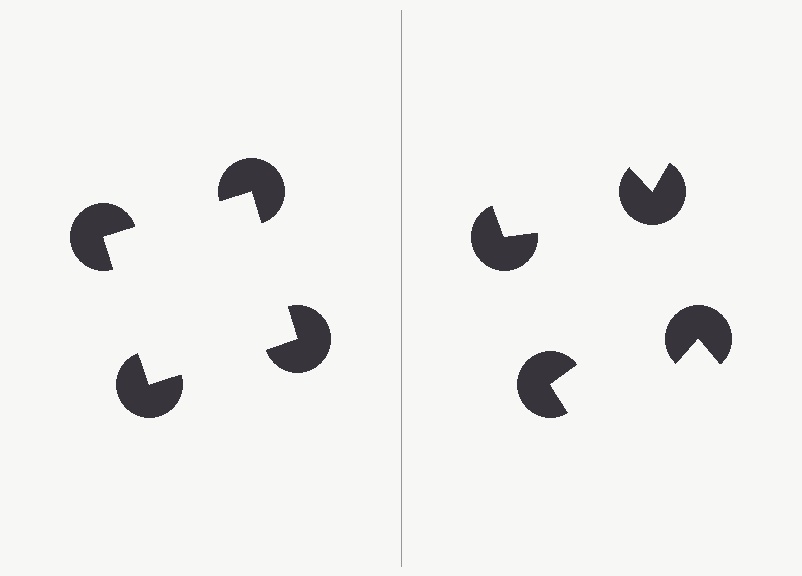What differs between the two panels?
The pac-man discs are positioned identically on both sides; only the wedge orientations differ. On the left they align to a square; on the right they are misaligned.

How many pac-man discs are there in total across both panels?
8 — 4 on each side.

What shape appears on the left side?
An illusory square.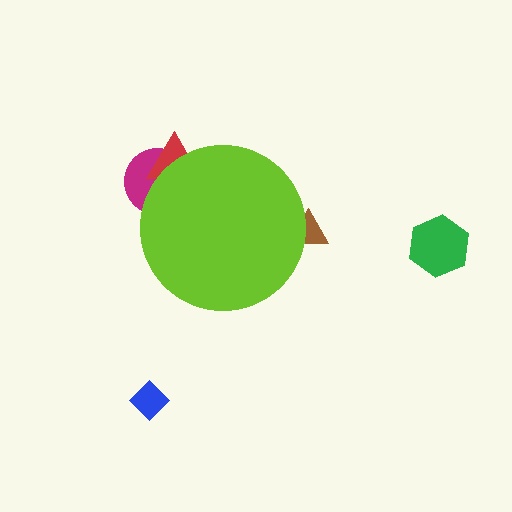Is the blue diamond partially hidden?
No, the blue diamond is fully visible.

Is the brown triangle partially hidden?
Yes, the brown triangle is partially hidden behind the lime circle.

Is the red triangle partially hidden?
Yes, the red triangle is partially hidden behind the lime circle.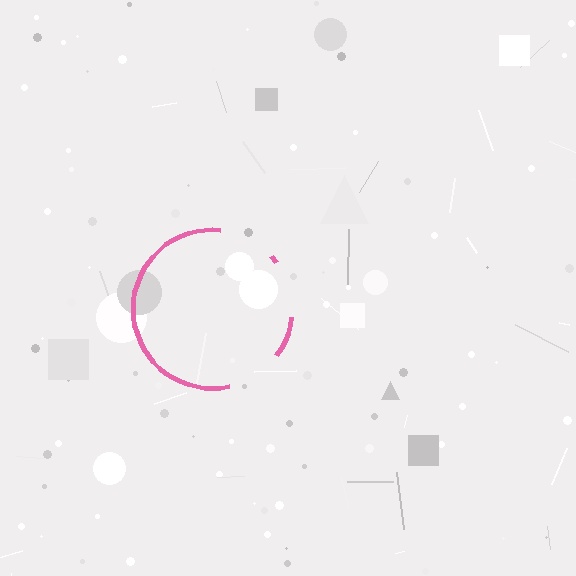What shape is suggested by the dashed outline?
The dashed outline suggests a circle.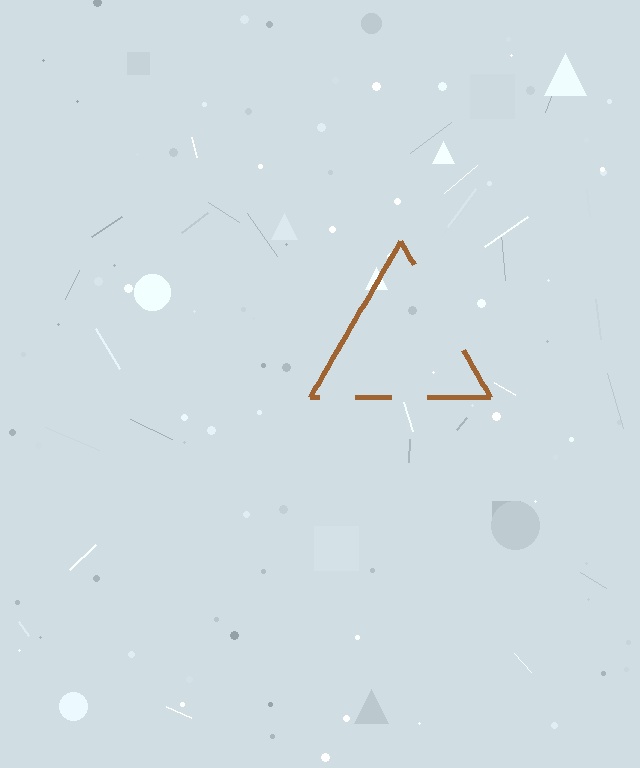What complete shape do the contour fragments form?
The contour fragments form a triangle.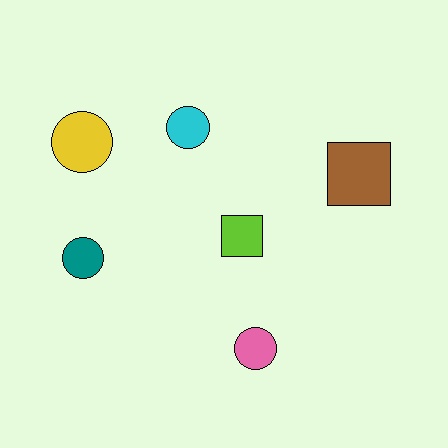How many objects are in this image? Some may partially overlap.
There are 6 objects.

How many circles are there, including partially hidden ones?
There are 4 circles.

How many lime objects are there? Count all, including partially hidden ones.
There is 1 lime object.